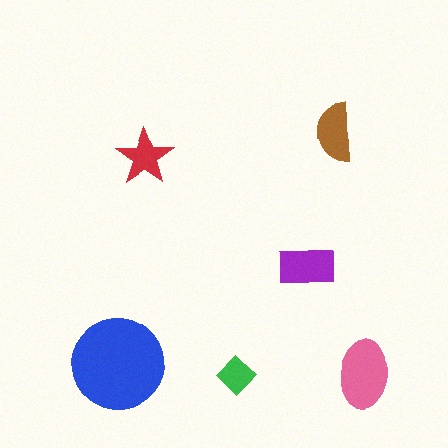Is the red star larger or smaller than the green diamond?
Larger.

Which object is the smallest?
The green diamond.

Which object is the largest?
The blue circle.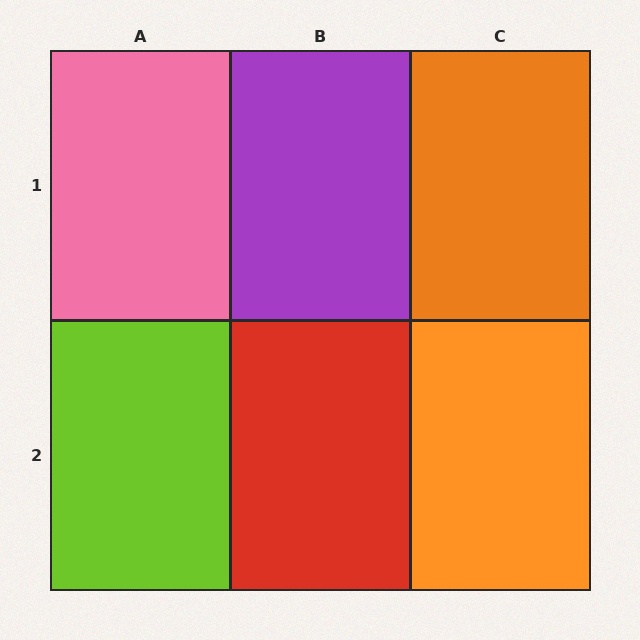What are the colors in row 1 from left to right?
Pink, purple, orange.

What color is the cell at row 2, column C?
Orange.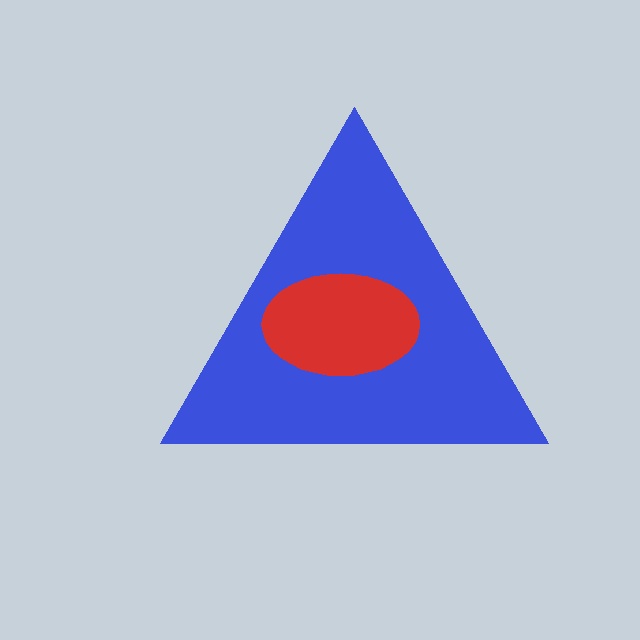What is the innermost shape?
The red ellipse.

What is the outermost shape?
The blue triangle.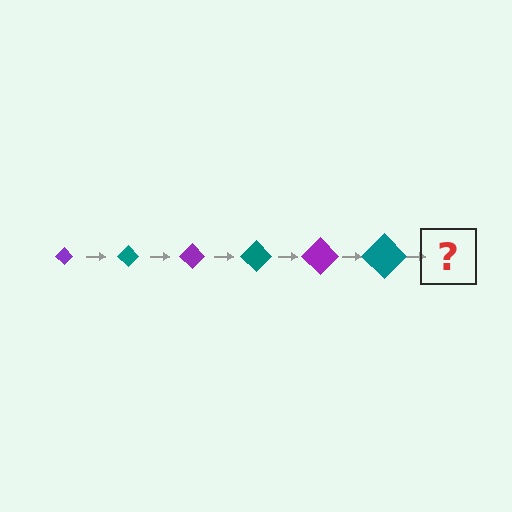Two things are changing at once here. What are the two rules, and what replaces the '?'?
The two rules are that the diamond grows larger each step and the color cycles through purple and teal. The '?' should be a purple diamond, larger than the previous one.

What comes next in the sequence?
The next element should be a purple diamond, larger than the previous one.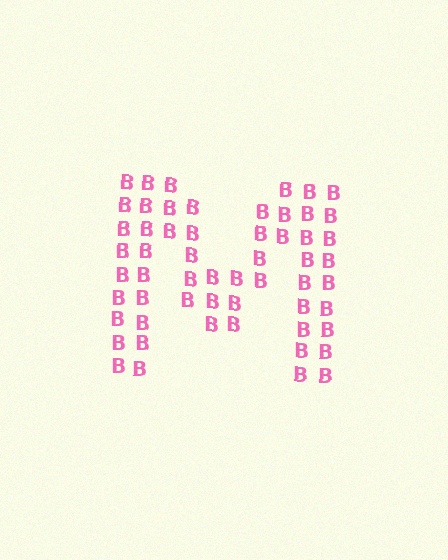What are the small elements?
The small elements are letter B's.